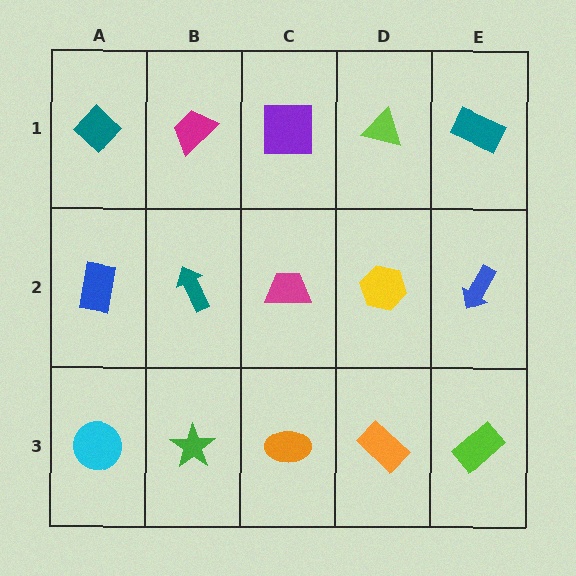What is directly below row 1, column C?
A magenta trapezoid.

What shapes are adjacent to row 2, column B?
A magenta trapezoid (row 1, column B), a green star (row 3, column B), a blue rectangle (row 2, column A), a magenta trapezoid (row 2, column C).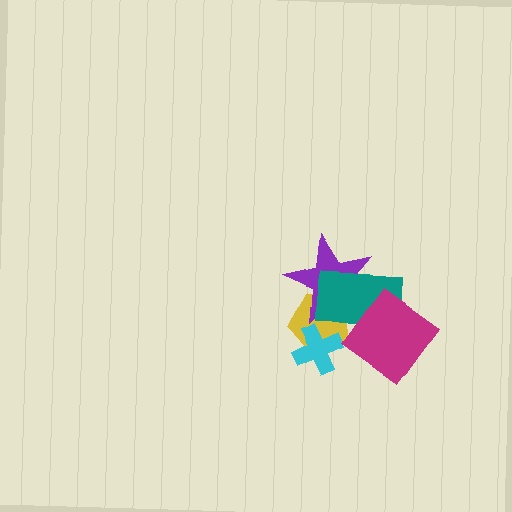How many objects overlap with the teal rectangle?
3 objects overlap with the teal rectangle.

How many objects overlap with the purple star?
3 objects overlap with the purple star.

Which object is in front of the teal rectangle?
The magenta diamond is in front of the teal rectangle.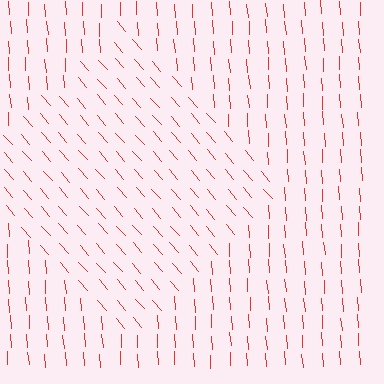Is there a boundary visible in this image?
Yes, there is a texture boundary formed by a change in line orientation.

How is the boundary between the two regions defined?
The boundary is defined purely by a change in line orientation (approximately 36 degrees difference). All lines are the same color and thickness.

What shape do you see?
I see a diamond.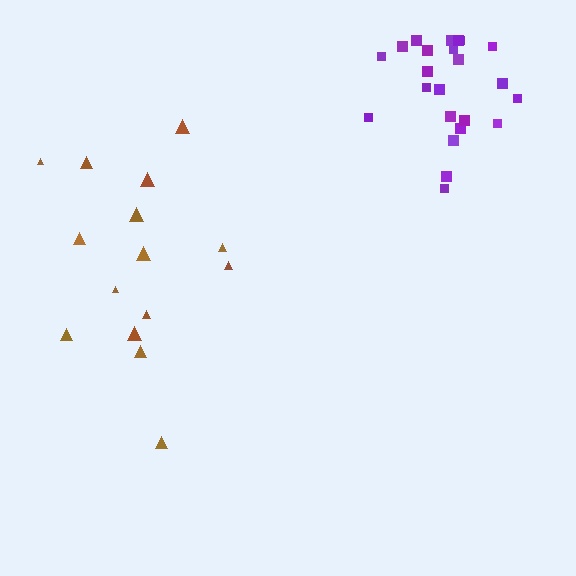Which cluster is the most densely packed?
Purple.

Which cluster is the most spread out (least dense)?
Brown.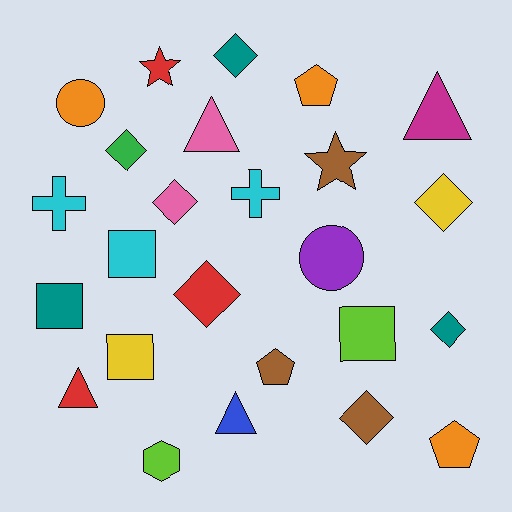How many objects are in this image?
There are 25 objects.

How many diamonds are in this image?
There are 7 diamonds.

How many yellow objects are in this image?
There are 2 yellow objects.